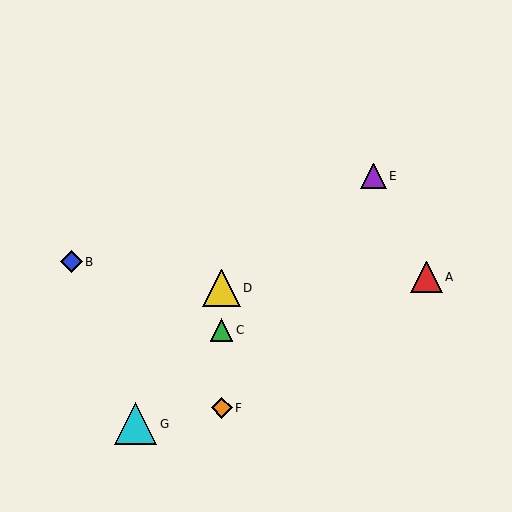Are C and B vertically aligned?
No, C is at x≈222 and B is at x≈71.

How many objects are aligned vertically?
3 objects (C, D, F) are aligned vertically.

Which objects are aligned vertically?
Objects C, D, F are aligned vertically.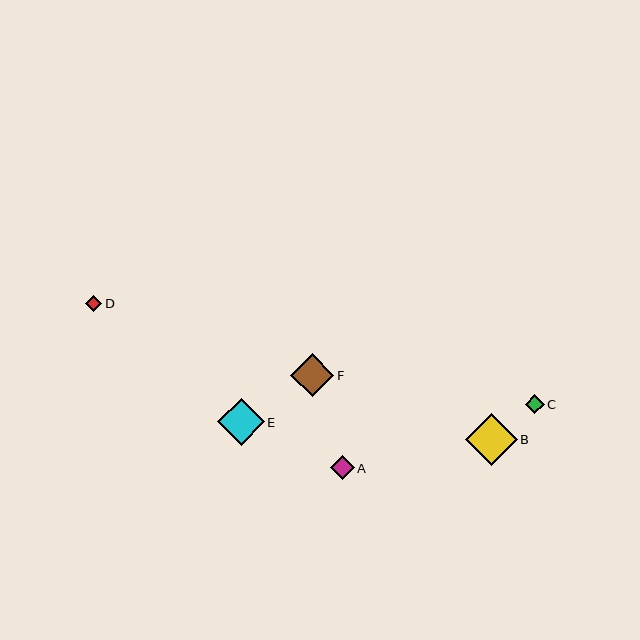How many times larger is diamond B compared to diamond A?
Diamond B is approximately 2.2 times the size of diamond A.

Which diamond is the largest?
Diamond B is the largest with a size of approximately 52 pixels.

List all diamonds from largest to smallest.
From largest to smallest: B, E, F, A, C, D.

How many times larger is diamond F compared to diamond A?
Diamond F is approximately 1.8 times the size of diamond A.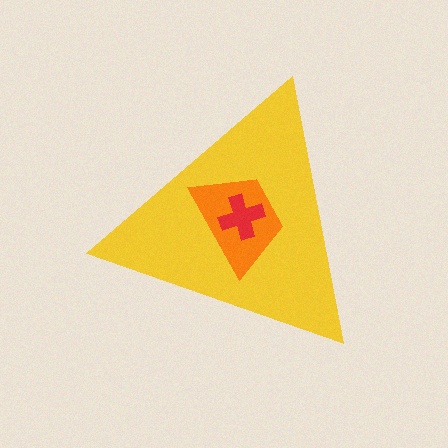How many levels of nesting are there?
3.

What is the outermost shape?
The yellow triangle.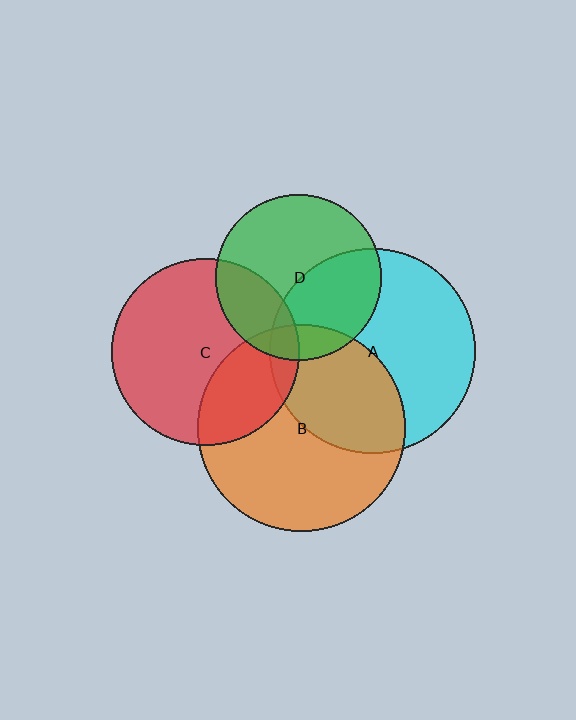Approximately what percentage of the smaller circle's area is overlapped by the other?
Approximately 10%.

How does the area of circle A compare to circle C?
Approximately 1.2 times.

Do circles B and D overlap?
Yes.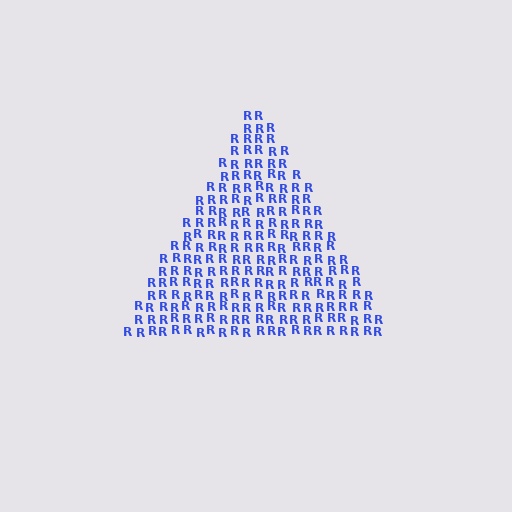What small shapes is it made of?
It is made of small letter R's.